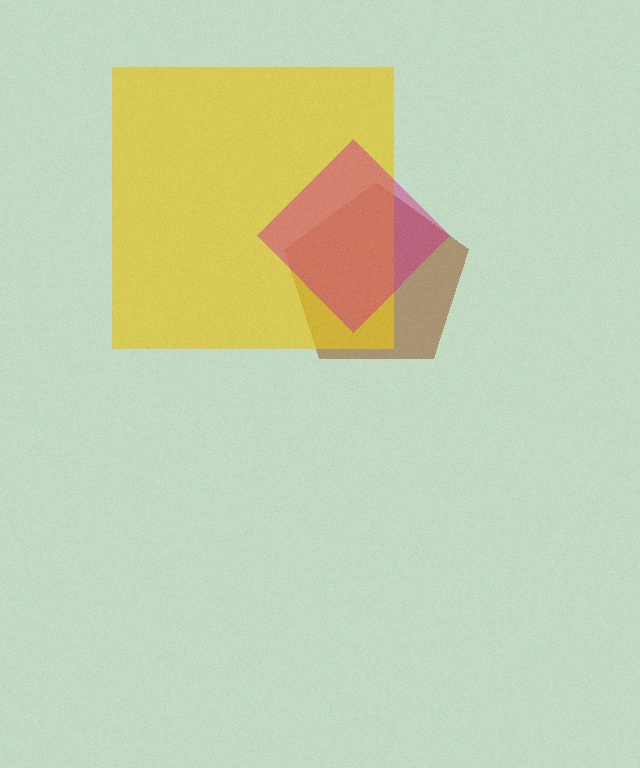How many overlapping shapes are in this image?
There are 3 overlapping shapes in the image.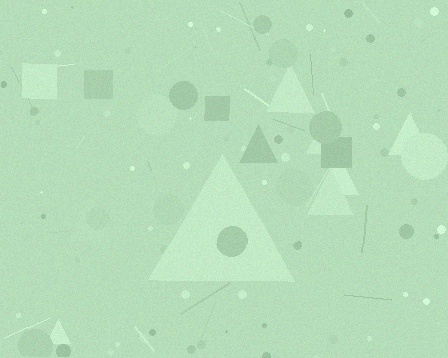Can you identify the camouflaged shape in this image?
The camouflaged shape is a triangle.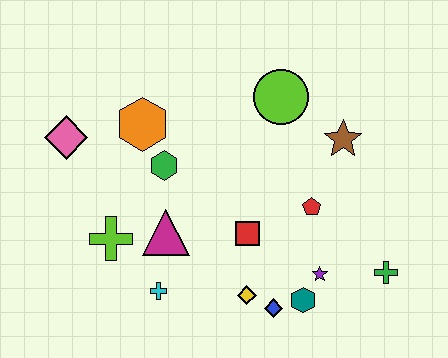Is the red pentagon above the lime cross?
Yes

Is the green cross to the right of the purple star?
Yes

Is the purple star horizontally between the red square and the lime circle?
No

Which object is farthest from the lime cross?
The green cross is farthest from the lime cross.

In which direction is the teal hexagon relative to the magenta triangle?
The teal hexagon is to the right of the magenta triangle.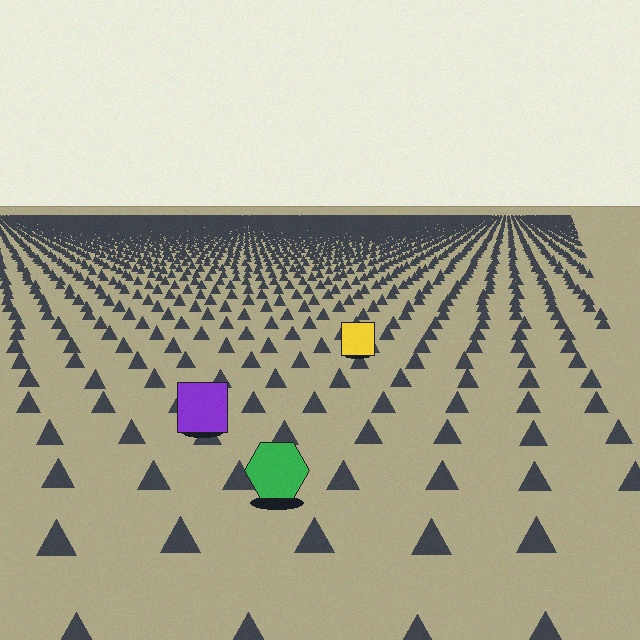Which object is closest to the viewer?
The green hexagon is closest. The texture marks near it are larger and more spread out.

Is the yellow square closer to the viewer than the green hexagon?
No. The green hexagon is closer — you can tell from the texture gradient: the ground texture is coarser near it.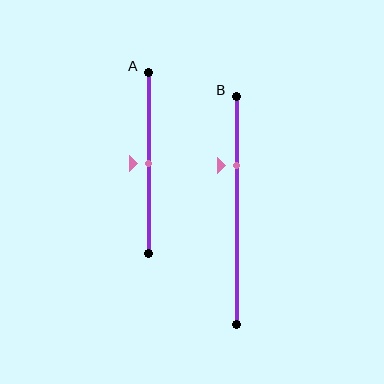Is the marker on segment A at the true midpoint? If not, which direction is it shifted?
Yes, the marker on segment A is at the true midpoint.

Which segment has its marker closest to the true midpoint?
Segment A has its marker closest to the true midpoint.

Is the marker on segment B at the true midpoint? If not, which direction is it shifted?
No, the marker on segment B is shifted upward by about 20% of the segment length.